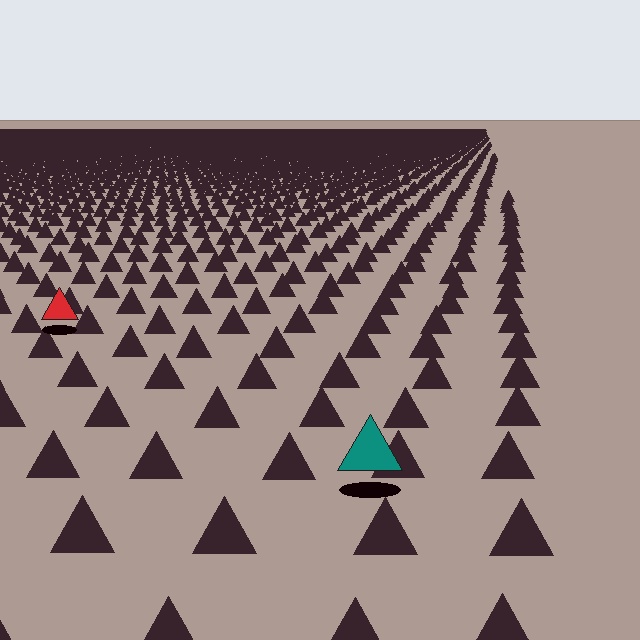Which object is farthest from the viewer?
The red triangle is farthest from the viewer. It appears smaller and the ground texture around it is denser.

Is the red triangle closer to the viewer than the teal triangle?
No. The teal triangle is closer — you can tell from the texture gradient: the ground texture is coarser near it.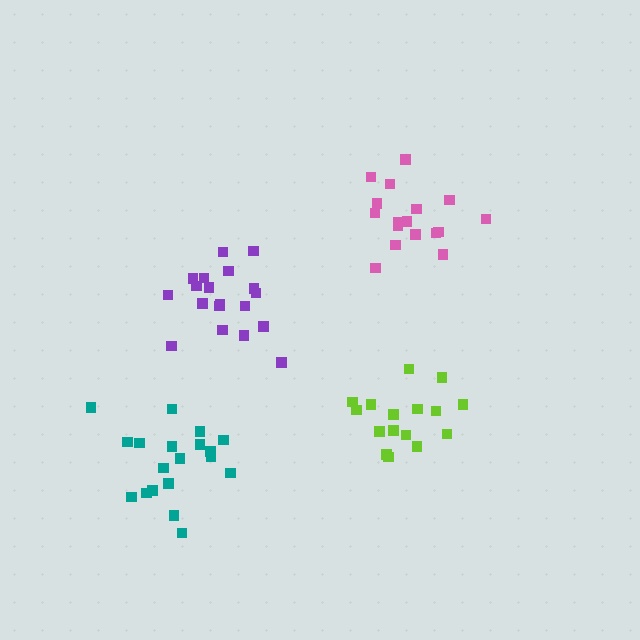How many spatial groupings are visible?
There are 4 spatial groupings.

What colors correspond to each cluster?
The clusters are colored: pink, teal, lime, purple.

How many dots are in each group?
Group 1: 17 dots, Group 2: 19 dots, Group 3: 16 dots, Group 4: 19 dots (71 total).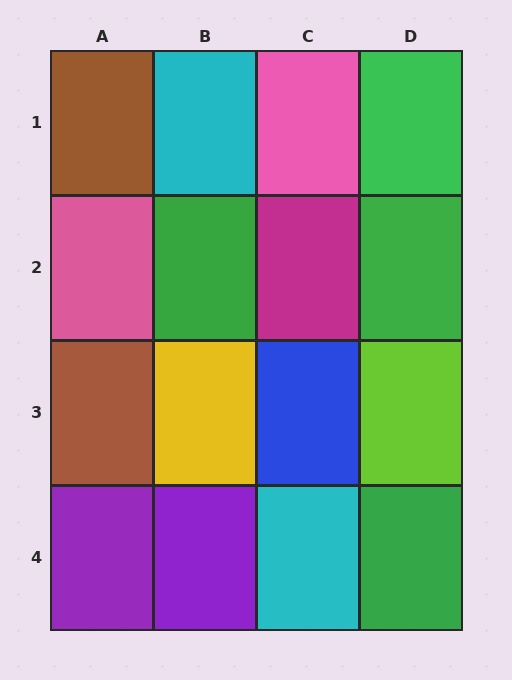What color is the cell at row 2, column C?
Magenta.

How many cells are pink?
2 cells are pink.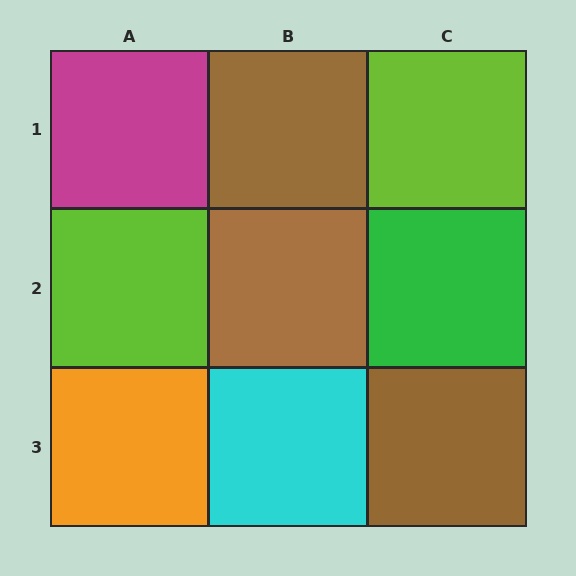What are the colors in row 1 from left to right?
Magenta, brown, lime.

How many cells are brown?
3 cells are brown.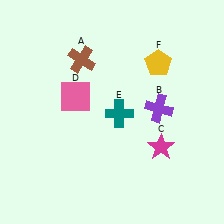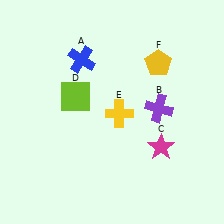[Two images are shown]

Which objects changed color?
A changed from brown to blue. D changed from pink to lime. E changed from teal to yellow.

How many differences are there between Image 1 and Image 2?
There are 3 differences between the two images.